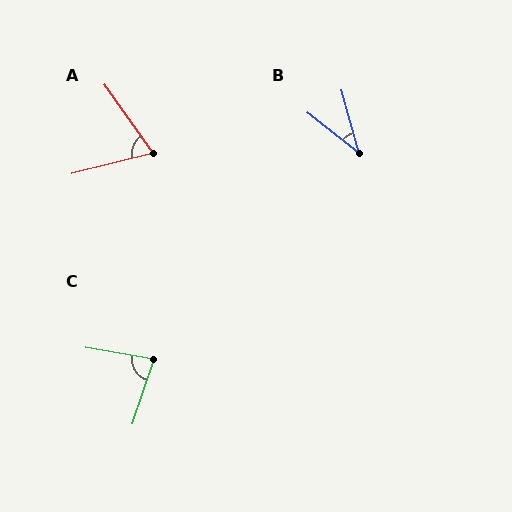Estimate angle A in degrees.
Approximately 69 degrees.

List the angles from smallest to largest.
B (37°), A (69°), C (81°).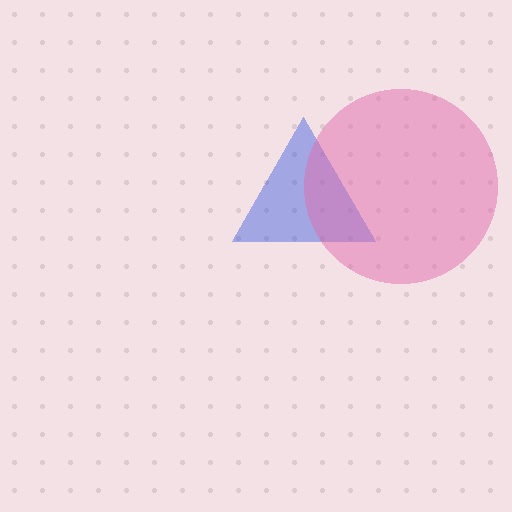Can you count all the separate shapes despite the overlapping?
Yes, there are 2 separate shapes.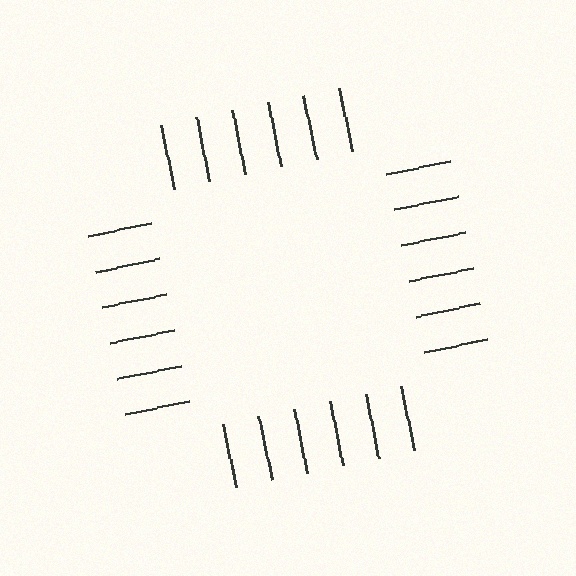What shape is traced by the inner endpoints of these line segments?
An illusory square — the line segments terminate on its edges but no continuous stroke is drawn.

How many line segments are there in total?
24 — 6 along each of the 4 edges.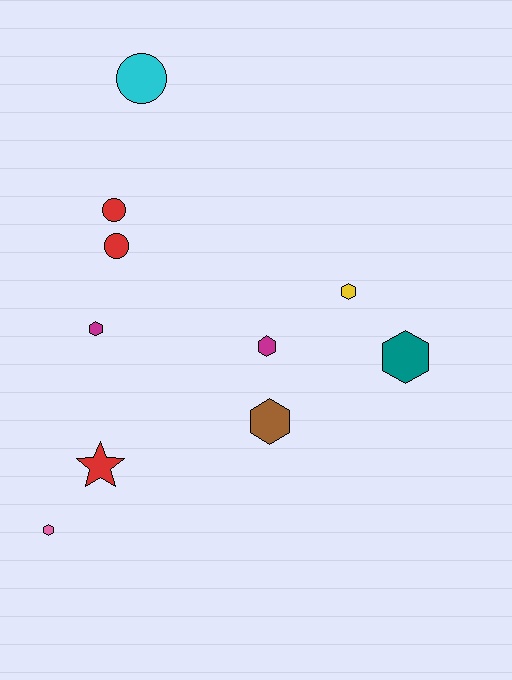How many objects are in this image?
There are 10 objects.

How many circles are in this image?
There are 3 circles.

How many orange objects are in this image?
There are no orange objects.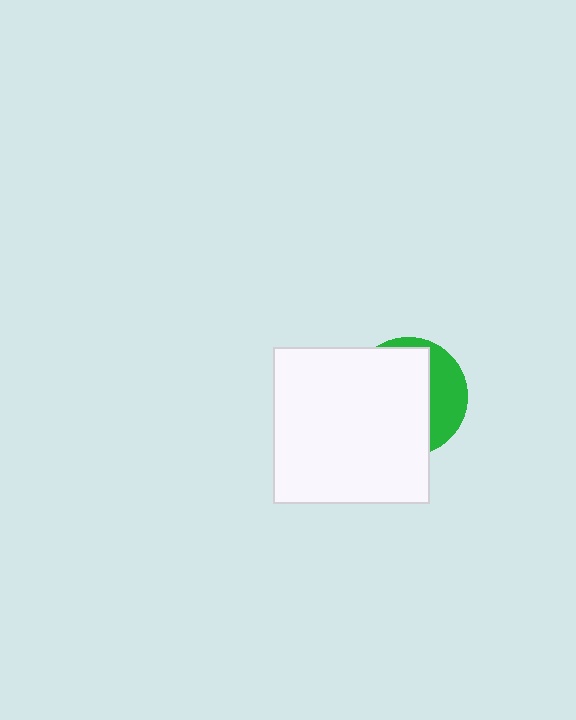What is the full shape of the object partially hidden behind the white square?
The partially hidden object is a green circle.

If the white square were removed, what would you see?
You would see the complete green circle.